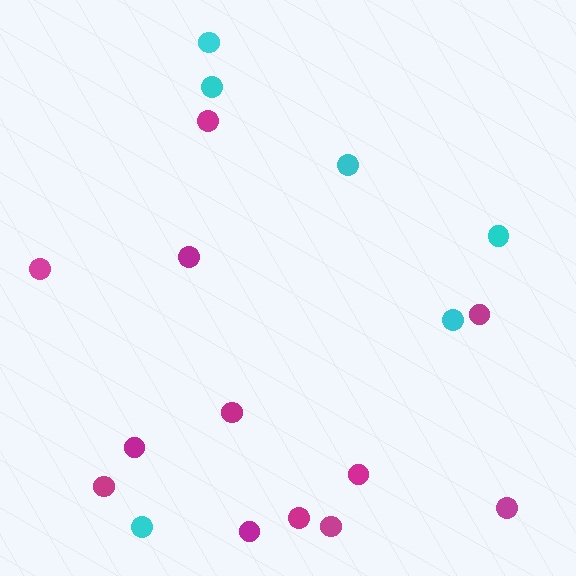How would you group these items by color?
There are 2 groups: one group of magenta circles (12) and one group of cyan circles (6).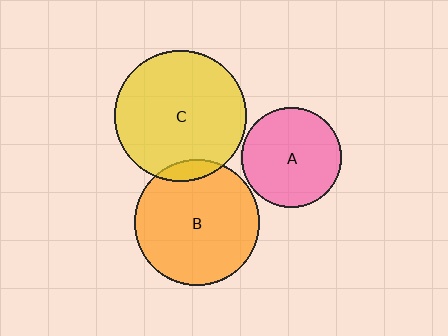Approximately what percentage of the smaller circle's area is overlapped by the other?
Approximately 10%.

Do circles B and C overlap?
Yes.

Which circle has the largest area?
Circle C (yellow).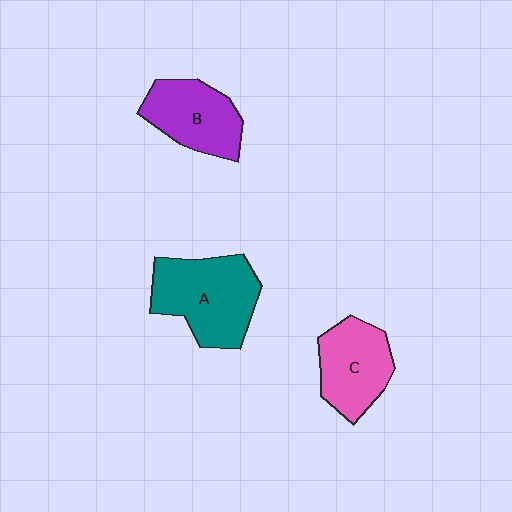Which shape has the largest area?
Shape A (teal).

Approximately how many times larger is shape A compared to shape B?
Approximately 1.3 times.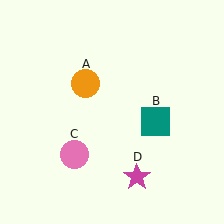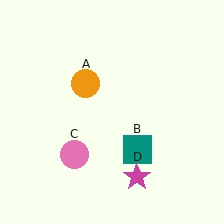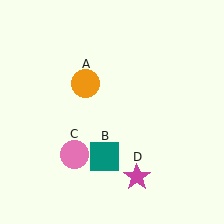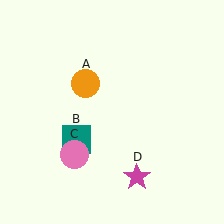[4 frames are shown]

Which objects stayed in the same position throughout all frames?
Orange circle (object A) and pink circle (object C) and magenta star (object D) remained stationary.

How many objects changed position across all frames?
1 object changed position: teal square (object B).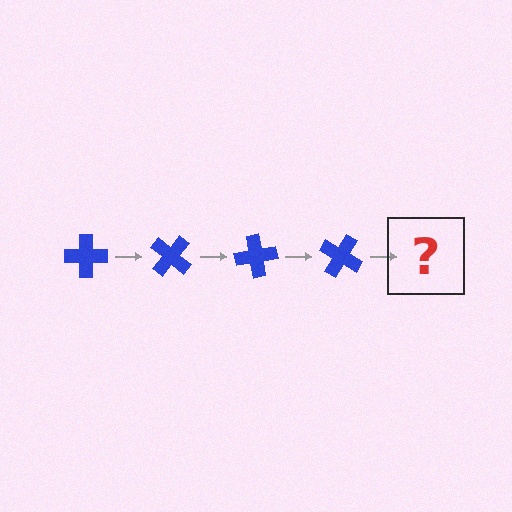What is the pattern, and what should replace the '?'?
The pattern is that the cross rotates 40 degrees each step. The '?' should be a blue cross rotated 160 degrees.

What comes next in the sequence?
The next element should be a blue cross rotated 160 degrees.